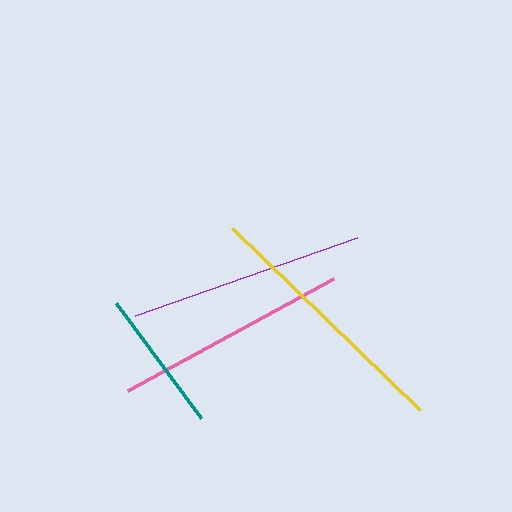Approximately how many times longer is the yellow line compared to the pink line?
The yellow line is approximately 1.1 times the length of the pink line.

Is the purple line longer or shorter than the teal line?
The purple line is longer than the teal line.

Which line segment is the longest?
The yellow line is the longest at approximately 261 pixels.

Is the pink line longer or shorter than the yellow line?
The yellow line is longer than the pink line.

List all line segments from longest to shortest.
From longest to shortest: yellow, purple, pink, teal.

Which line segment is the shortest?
The teal line is the shortest at approximately 143 pixels.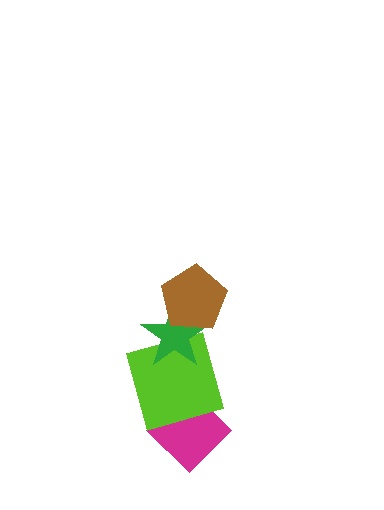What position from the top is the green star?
The green star is 2nd from the top.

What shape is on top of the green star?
The brown pentagon is on top of the green star.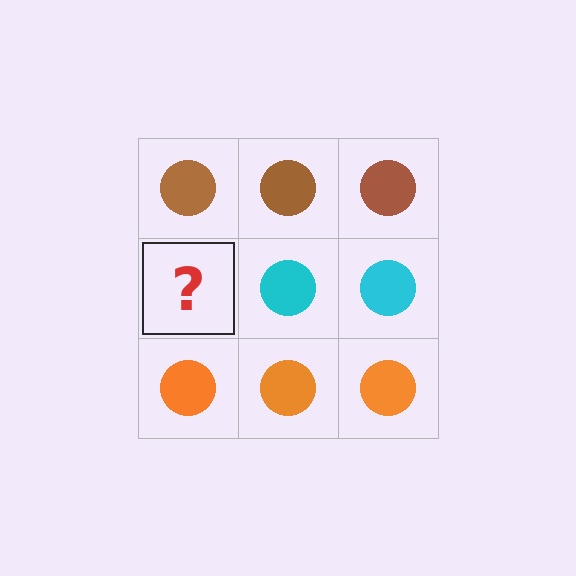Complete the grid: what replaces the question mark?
The question mark should be replaced with a cyan circle.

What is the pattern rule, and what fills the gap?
The rule is that each row has a consistent color. The gap should be filled with a cyan circle.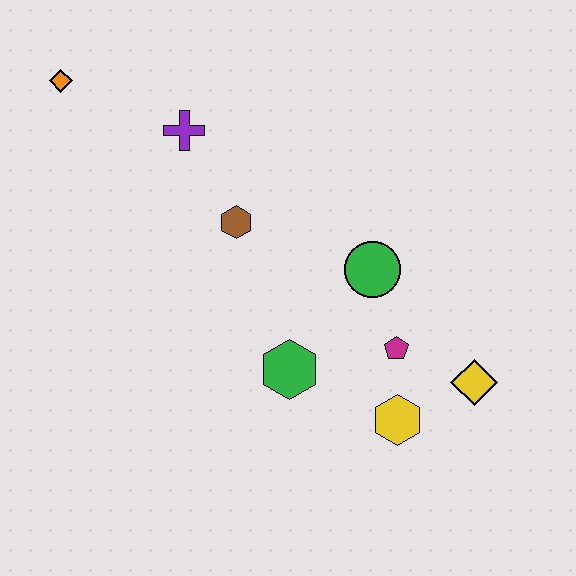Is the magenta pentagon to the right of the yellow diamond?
No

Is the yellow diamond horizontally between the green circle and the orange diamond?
No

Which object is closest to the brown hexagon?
The purple cross is closest to the brown hexagon.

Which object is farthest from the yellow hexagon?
The orange diamond is farthest from the yellow hexagon.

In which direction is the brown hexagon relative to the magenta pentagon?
The brown hexagon is to the left of the magenta pentagon.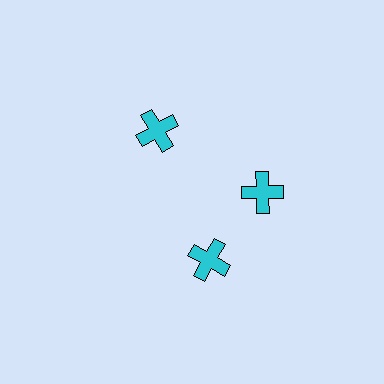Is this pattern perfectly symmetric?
No. The 3 cyan crosses are arranged in a ring, but one element near the 7 o'clock position is rotated out of alignment along the ring, breaking the 3-fold rotational symmetry.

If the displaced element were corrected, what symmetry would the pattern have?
It would have 3-fold rotational symmetry — the pattern would map onto itself every 120 degrees.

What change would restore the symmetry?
The symmetry would be restored by rotating it back into even spacing with its neighbors so that all 3 crosses sit at equal angles and equal distance from the center.